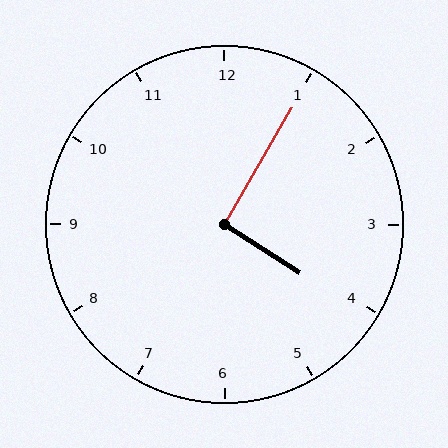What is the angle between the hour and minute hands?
Approximately 92 degrees.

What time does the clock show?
4:05.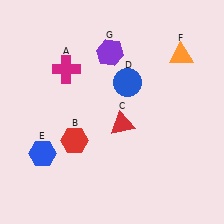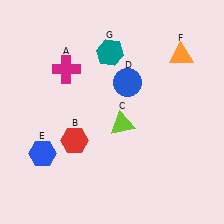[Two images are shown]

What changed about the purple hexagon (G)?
In Image 1, G is purple. In Image 2, it changed to teal.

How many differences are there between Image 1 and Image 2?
There are 2 differences between the two images.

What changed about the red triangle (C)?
In Image 1, C is red. In Image 2, it changed to lime.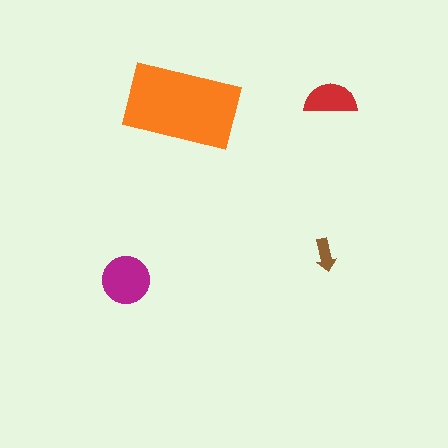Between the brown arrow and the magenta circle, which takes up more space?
The magenta circle.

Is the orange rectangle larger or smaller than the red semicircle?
Larger.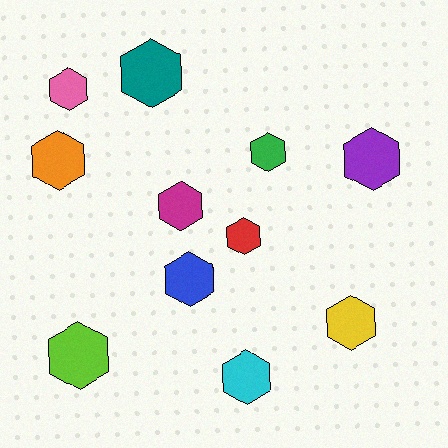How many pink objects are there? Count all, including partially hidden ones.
There is 1 pink object.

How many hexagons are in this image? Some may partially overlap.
There are 11 hexagons.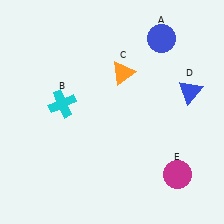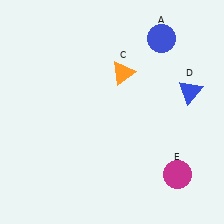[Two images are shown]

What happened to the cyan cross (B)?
The cyan cross (B) was removed in Image 2. It was in the top-left area of Image 1.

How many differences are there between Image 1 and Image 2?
There is 1 difference between the two images.